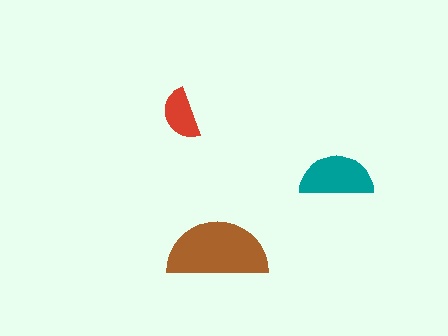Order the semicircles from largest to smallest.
the brown one, the teal one, the red one.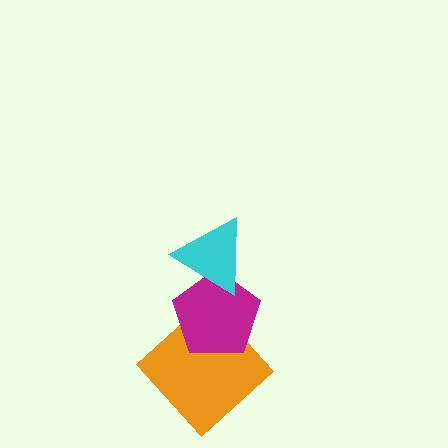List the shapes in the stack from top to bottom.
From top to bottom: the cyan triangle, the magenta pentagon, the orange diamond.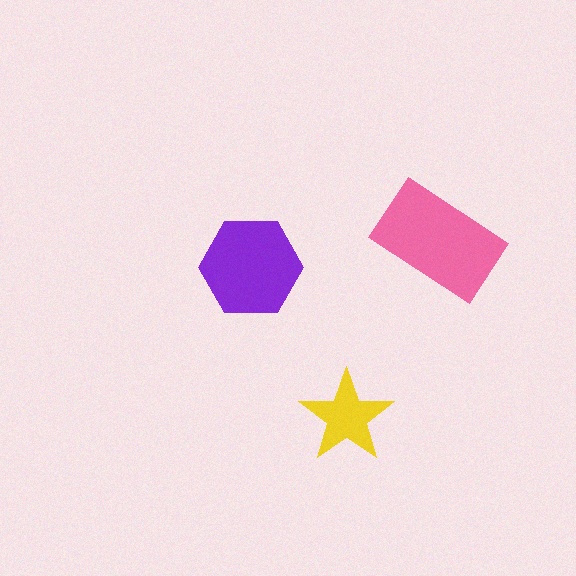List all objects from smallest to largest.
The yellow star, the purple hexagon, the pink rectangle.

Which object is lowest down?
The yellow star is bottommost.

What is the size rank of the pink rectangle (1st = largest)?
1st.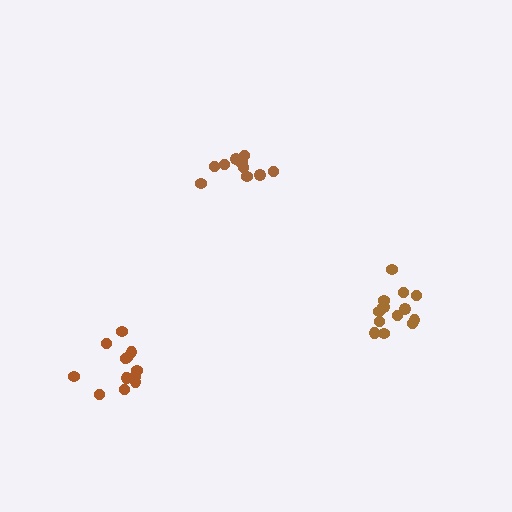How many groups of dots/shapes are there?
There are 3 groups.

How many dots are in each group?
Group 1: 11 dots, Group 2: 12 dots, Group 3: 14 dots (37 total).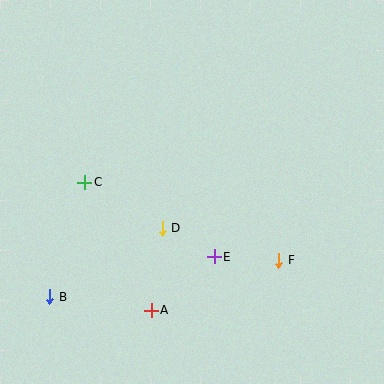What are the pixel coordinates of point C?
Point C is at (85, 182).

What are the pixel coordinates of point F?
Point F is at (279, 260).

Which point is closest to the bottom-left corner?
Point B is closest to the bottom-left corner.